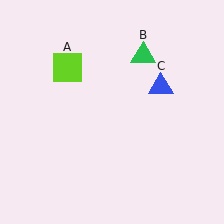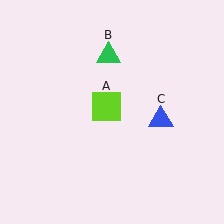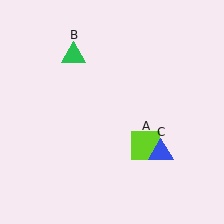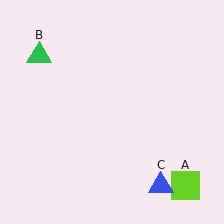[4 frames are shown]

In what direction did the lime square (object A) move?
The lime square (object A) moved down and to the right.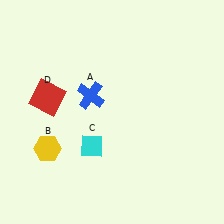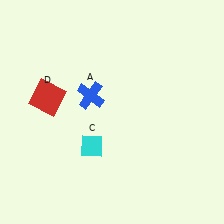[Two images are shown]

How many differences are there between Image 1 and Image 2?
There is 1 difference between the two images.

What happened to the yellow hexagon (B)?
The yellow hexagon (B) was removed in Image 2. It was in the bottom-left area of Image 1.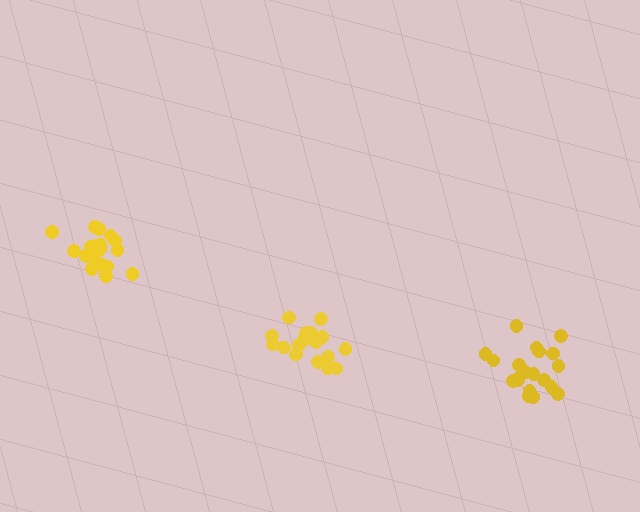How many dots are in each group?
Group 1: 19 dots, Group 2: 20 dots, Group 3: 18 dots (57 total).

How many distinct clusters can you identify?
There are 3 distinct clusters.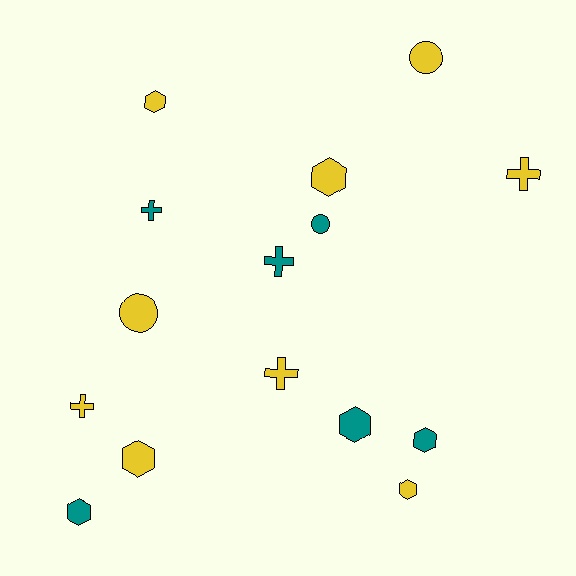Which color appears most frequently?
Yellow, with 9 objects.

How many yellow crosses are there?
There are 3 yellow crosses.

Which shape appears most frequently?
Hexagon, with 7 objects.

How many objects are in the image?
There are 15 objects.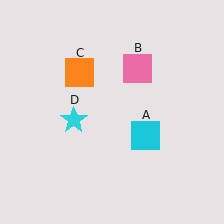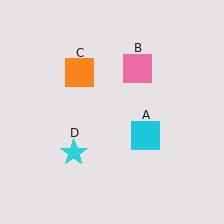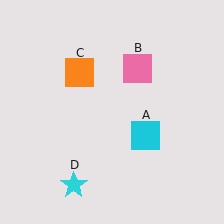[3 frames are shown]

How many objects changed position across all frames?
1 object changed position: cyan star (object D).